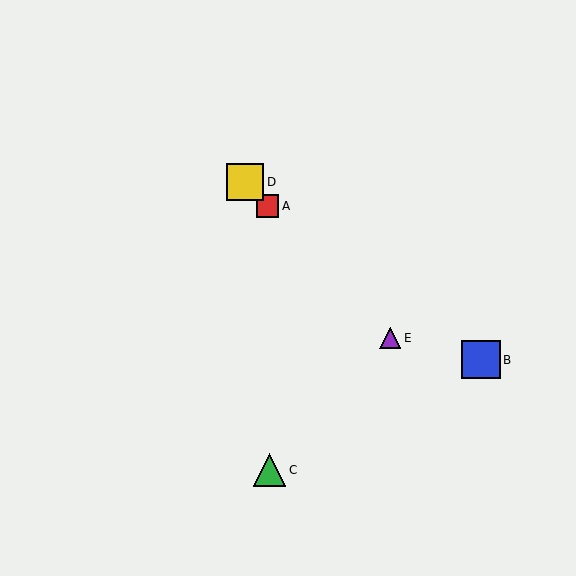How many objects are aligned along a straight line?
3 objects (A, D, E) are aligned along a straight line.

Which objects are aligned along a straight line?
Objects A, D, E are aligned along a straight line.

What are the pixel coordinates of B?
Object B is at (481, 360).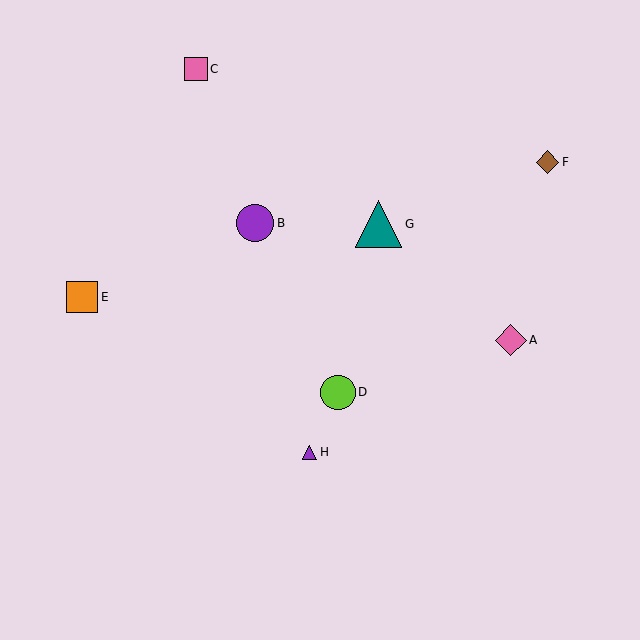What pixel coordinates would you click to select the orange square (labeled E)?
Click at (82, 297) to select the orange square E.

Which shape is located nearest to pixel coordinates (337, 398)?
The lime circle (labeled D) at (338, 393) is nearest to that location.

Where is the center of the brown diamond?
The center of the brown diamond is at (547, 162).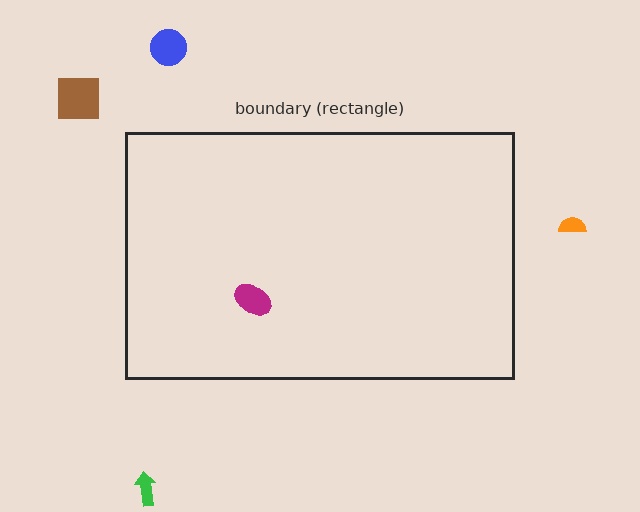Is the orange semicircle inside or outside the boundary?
Outside.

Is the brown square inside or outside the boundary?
Outside.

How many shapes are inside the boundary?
1 inside, 4 outside.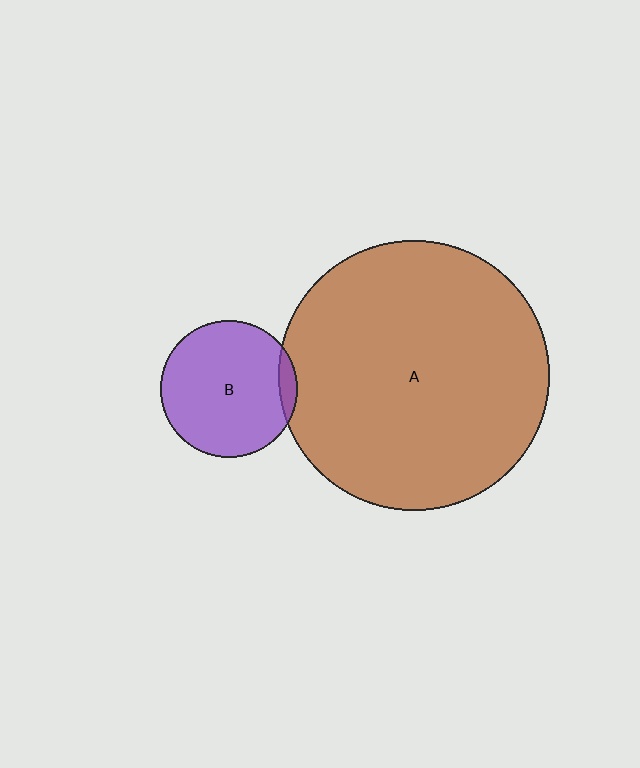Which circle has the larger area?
Circle A (brown).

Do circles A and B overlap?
Yes.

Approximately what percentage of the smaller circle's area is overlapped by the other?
Approximately 5%.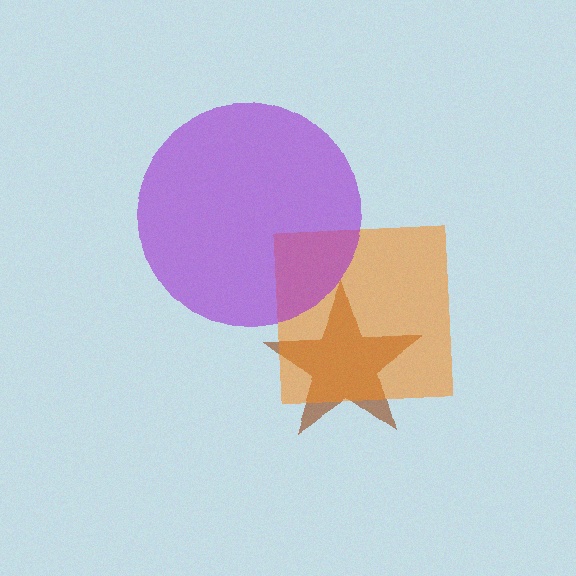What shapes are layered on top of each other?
The layered shapes are: a brown star, an orange square, a purple circle.